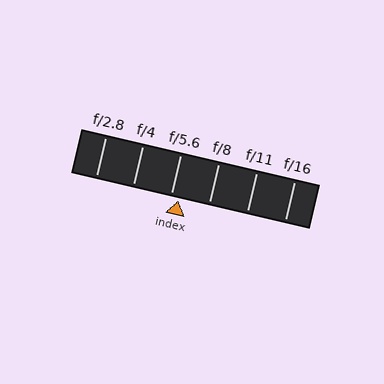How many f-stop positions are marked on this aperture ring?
There are 6 f-stop positions marked.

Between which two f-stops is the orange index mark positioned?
The index mark is between f/5.6 and f/8.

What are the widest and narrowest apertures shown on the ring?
The widest aperture shown is f/2.8 and the narrowest is f/16.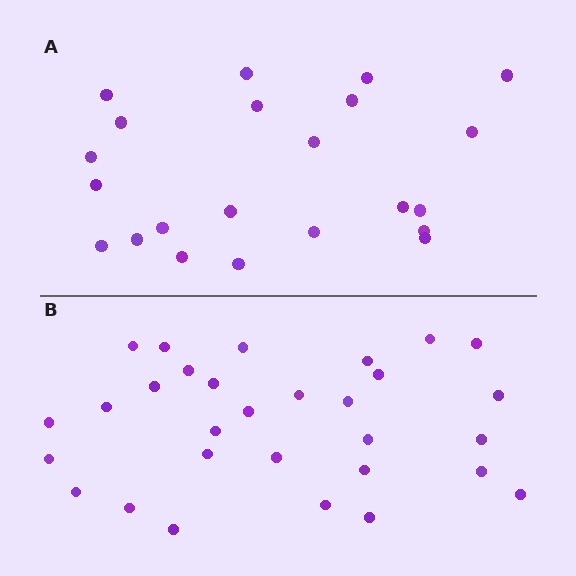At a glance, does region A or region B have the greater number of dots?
Region B (the bottom region) has more dots.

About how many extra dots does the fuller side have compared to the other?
Region B has roughly 8 or so more dots than region A.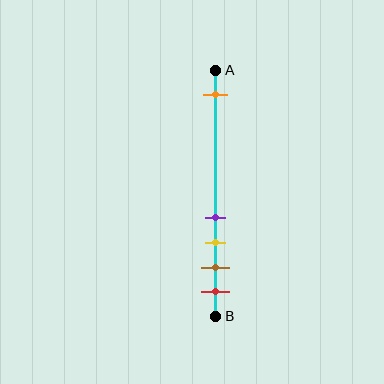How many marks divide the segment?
There are 5 marks dividing the segment.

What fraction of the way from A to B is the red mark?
The red mark is approximately 90% (0.9) of the way from A to B.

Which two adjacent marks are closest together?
The purple and yellow marks are the closest adjacent pair.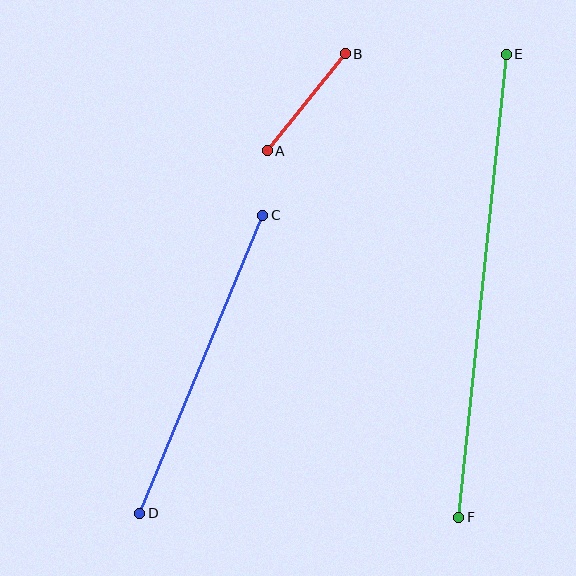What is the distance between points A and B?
The distance is approximately 124 pixels.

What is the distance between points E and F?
The distance is approximately 465 pixels.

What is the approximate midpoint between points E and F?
The midpoint is at approximately (482, 286) pixels.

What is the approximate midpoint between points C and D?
The midpoint is at approximately (201, 364) pixels.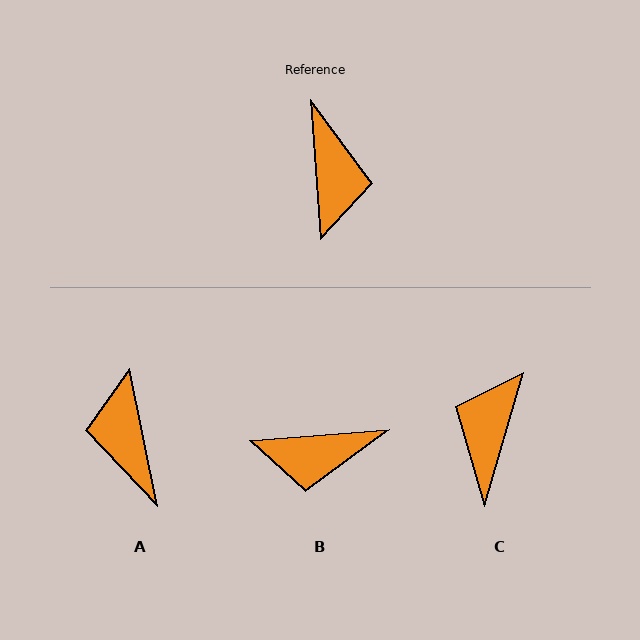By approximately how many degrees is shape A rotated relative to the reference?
Approximately 172 degrees clockwise.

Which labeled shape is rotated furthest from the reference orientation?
A, about 172 degrees away.